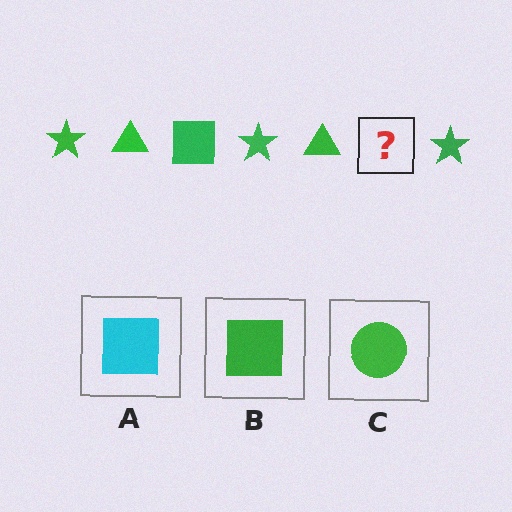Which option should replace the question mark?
Option B.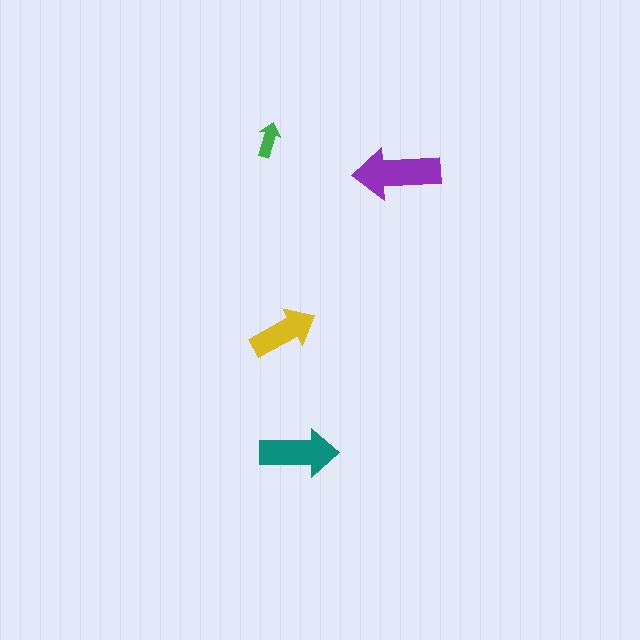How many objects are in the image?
There are 4 objects in the image.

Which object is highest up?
The green arrow is topmost.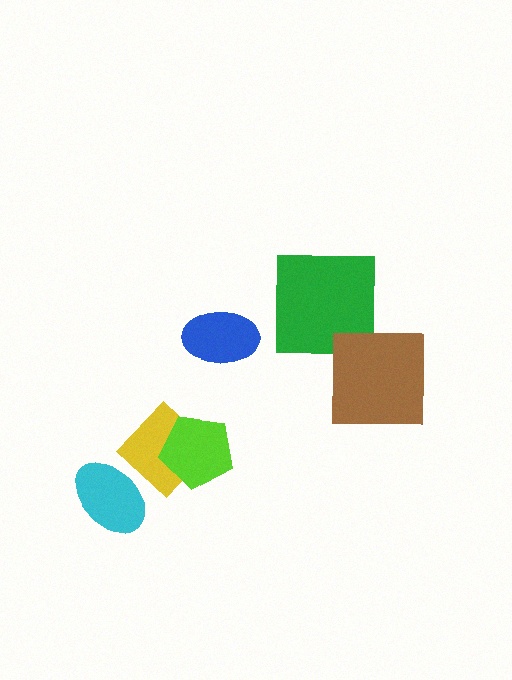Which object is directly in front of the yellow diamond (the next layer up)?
The lime pentagon is directly in front of the yellow diamond.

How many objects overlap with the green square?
0 objects overlap with the green square.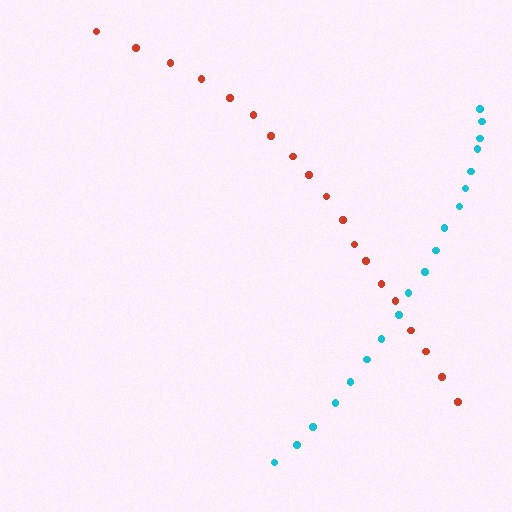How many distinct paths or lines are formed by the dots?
There are 2 distinct paths.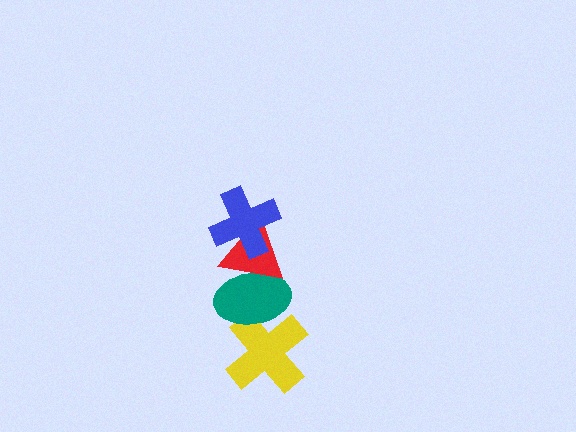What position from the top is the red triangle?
The red triangle is 2nd from the top.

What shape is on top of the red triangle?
The blue cross is on top of the red triangle.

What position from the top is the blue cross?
The blue cross is 1st from the top.